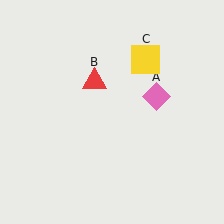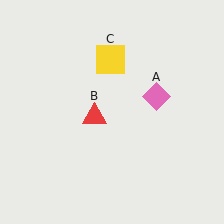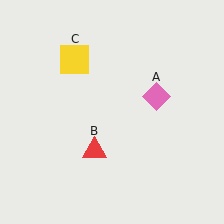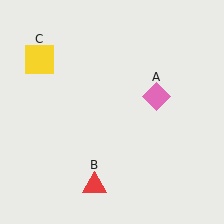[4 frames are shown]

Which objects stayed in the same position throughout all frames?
Pink diamond (object A) remained stationary.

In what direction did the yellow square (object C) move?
The yellow square (object C) moved left.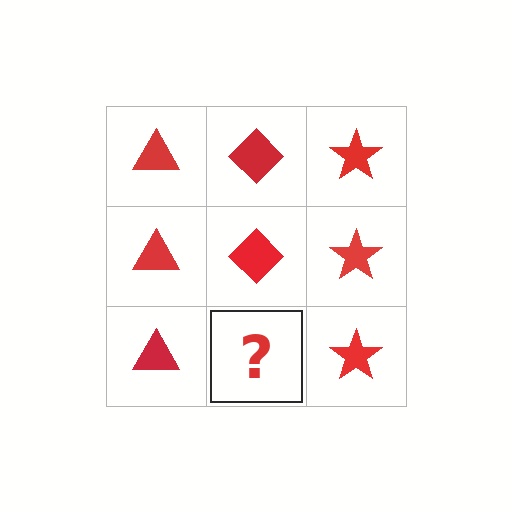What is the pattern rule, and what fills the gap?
The rule is that each column has a consistent shape. The gap should be filled with a red diamond.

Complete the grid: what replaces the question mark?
The question mark should be replaced with a red diamond.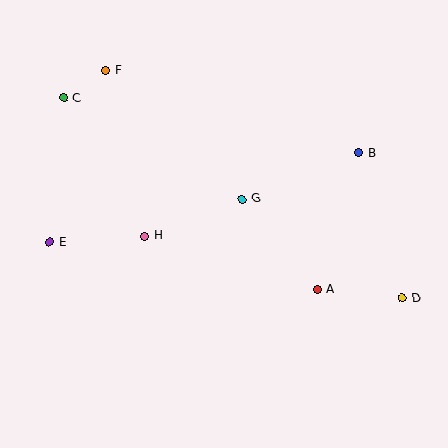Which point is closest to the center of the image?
Point G at (242, 199) is closest to the center.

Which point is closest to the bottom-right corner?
Point D is closest to the bottom-right corner.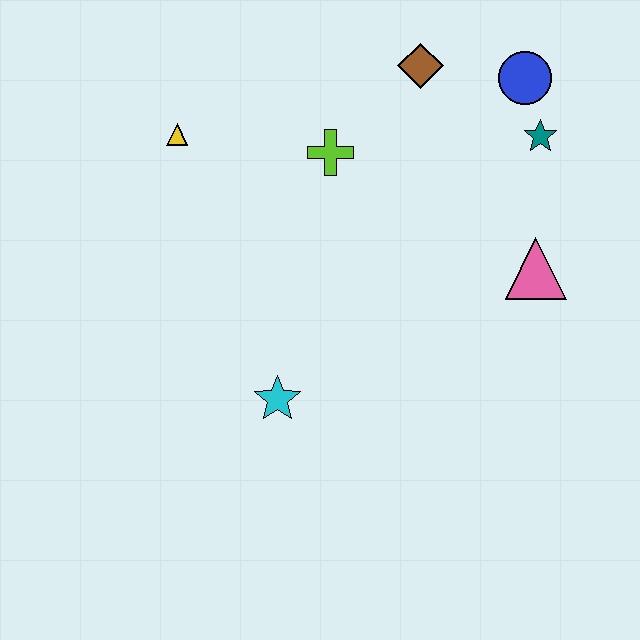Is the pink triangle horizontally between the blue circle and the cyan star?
No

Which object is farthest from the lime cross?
The cyan star is farthest from the lime cross.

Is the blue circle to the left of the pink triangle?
Yes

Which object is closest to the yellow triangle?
The lime cross is closest to the yellow triangle.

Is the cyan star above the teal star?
No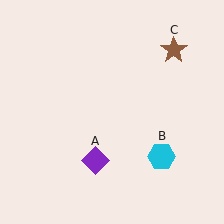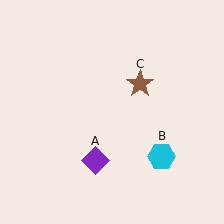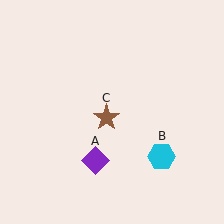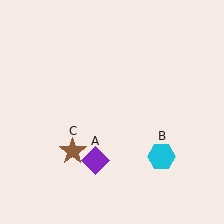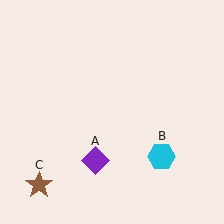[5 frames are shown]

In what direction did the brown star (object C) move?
The brown star (object C) moved down and to the left.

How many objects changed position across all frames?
1 object changed position: brown star (object C).